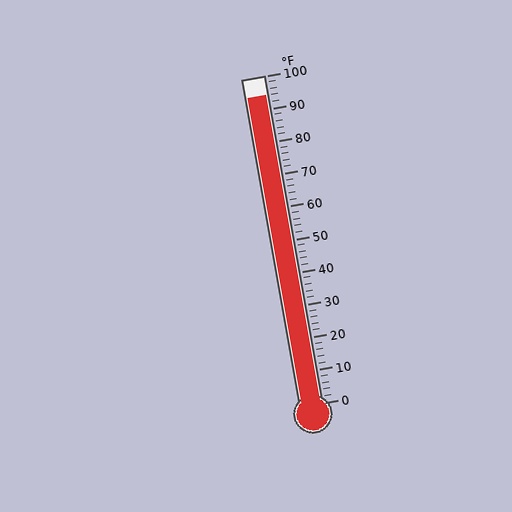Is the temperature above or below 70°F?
The temperature is above 70°F.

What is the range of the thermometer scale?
The thermometer scale ranges from 0°F to 100°F.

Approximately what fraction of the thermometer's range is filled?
The thermometer is filled to approximately 95% of its range.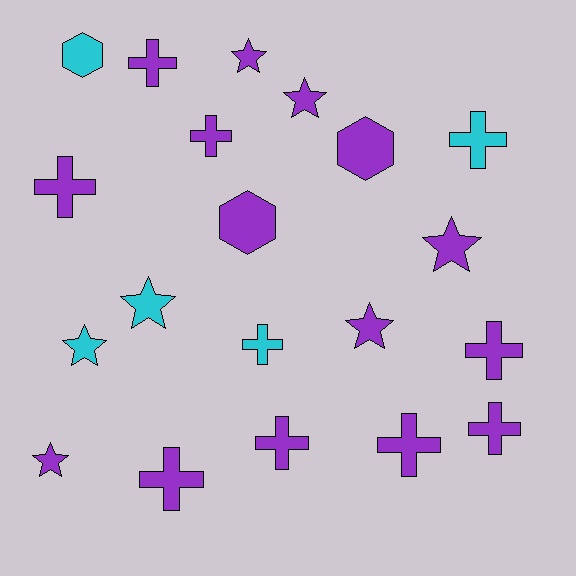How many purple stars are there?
There are 5 purple stars.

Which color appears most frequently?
Purple, with 15 objects.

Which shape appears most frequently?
Cross, with 10 objects.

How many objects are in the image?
There are 20 objects.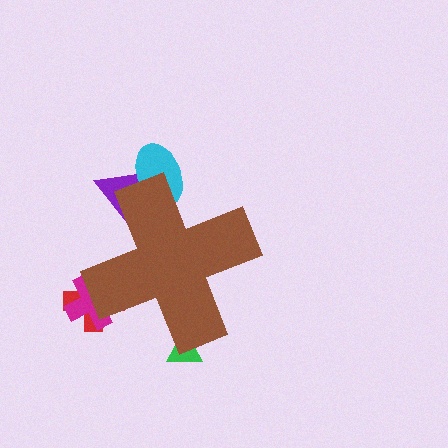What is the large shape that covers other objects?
A brown cross.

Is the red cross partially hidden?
Yes, the red cross is partially hidden behind the brown cross.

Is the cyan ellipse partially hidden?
Yes, the cyan ellipse is partially hidden behind the brown cross.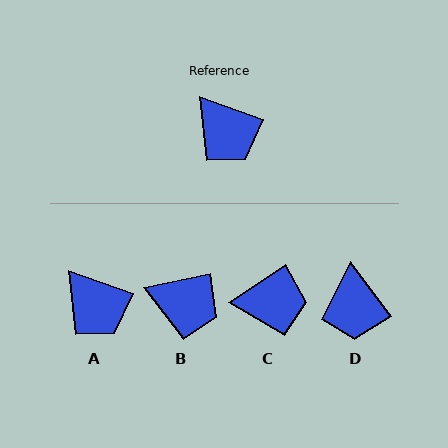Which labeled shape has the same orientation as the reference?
A.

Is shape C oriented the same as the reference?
No, it is off by about 54 degrees.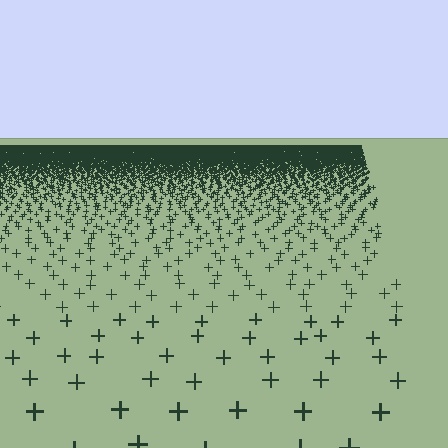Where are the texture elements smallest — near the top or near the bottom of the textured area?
Near the top.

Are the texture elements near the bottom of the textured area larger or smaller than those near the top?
Larger. Near the bottom, elements are closer to the viewer and appear at a bigger on-screen size.